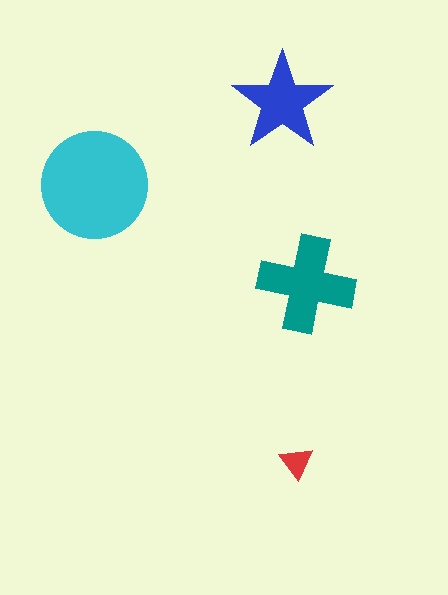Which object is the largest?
The cyan circle.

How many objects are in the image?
There are 4 objects in the image.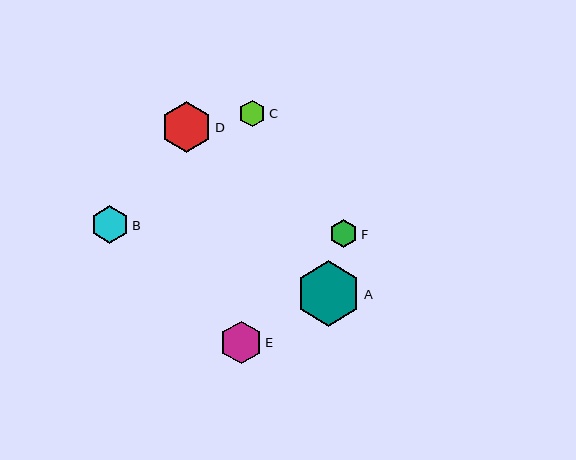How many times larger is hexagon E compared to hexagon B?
Hexagon E is approximately 1.1 times the size of hexagon B.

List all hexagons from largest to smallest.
From largest to smallest: A, D, E, B, F, C.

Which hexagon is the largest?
Hexagon A is the largest with a size of approximately 65 pixels.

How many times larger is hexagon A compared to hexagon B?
Hexagon A is approximately 1.7 times the size of hexagon B.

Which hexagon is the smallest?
Hexagon C is the smallest with a size of approximately 27 pixels.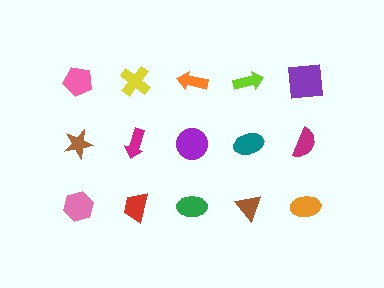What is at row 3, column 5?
An orange ellipse.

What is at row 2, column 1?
A brown star.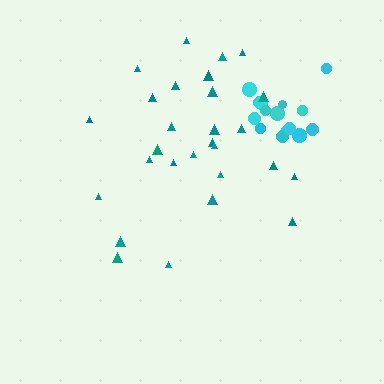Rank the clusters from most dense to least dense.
cyan, teal.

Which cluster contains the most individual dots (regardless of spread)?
Teal (28).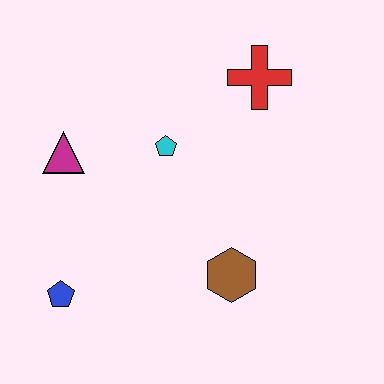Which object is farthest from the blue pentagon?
The red cross is farthest from the blue pentagon.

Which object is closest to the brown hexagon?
The cyan pentagon is closest to the brown hexagon.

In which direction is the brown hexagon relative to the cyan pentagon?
The brown hexagon is below the cyan pentagon.